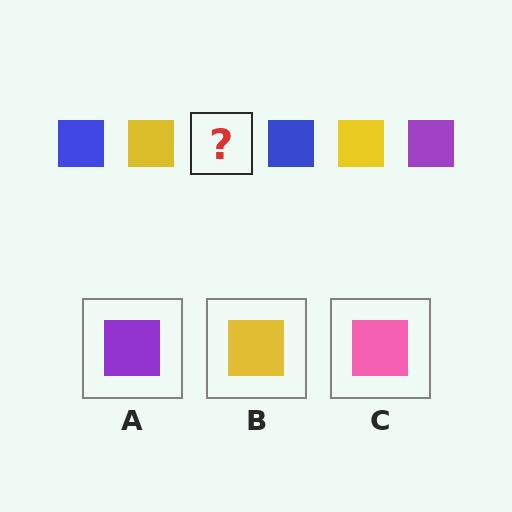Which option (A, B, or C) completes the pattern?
A.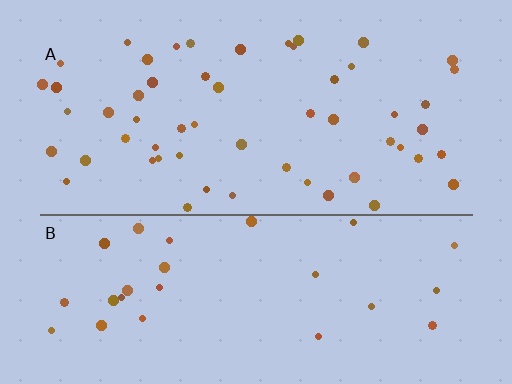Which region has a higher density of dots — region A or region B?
A (the top).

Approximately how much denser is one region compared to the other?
Approximately 2.0× — region A over region B.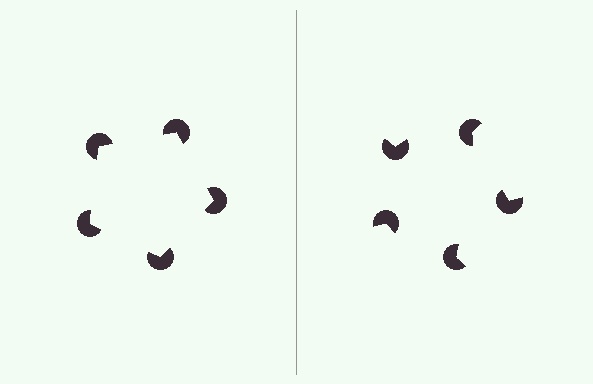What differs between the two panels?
The pac-man discs are positioned identically on both sides; only the wedge orientations differ. On the left they align to a pentagon; on the right they are misaligned.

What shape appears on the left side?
An illusory pentagon.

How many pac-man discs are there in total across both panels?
10 — 5 on each side.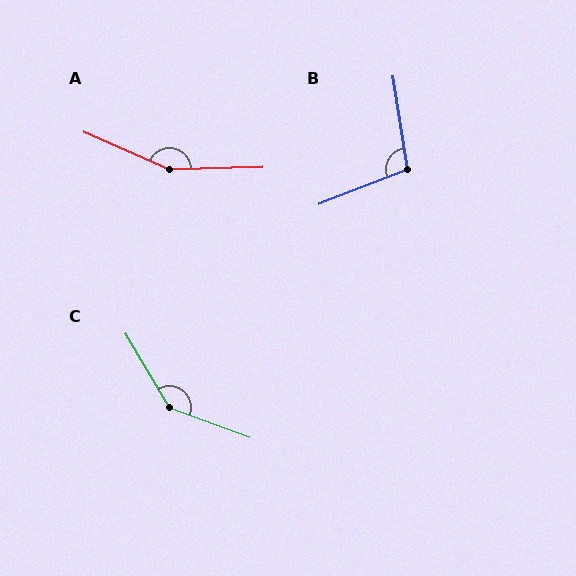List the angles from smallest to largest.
B (102°), C (141°), A (155°).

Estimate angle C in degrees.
Approximately 141 degrees.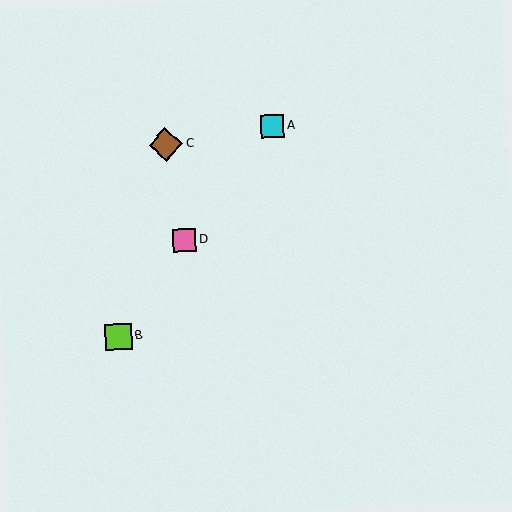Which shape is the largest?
The brown diamond (labeled C) is the largest.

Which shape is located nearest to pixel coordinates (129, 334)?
The lime square (labeled B) at (118, 337) is nearest to that location.